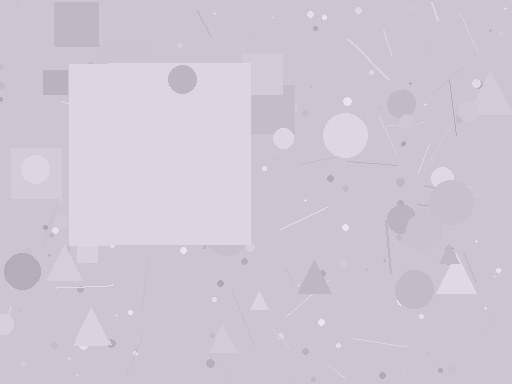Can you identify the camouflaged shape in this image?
The camouflaged shape is a square.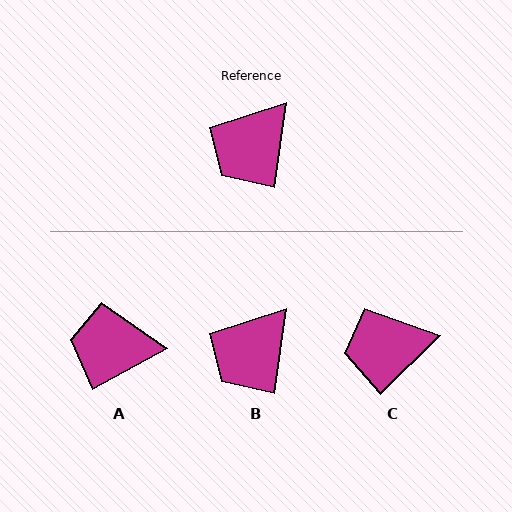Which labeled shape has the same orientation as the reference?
B.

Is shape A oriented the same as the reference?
No, it is off by about 53 degrees.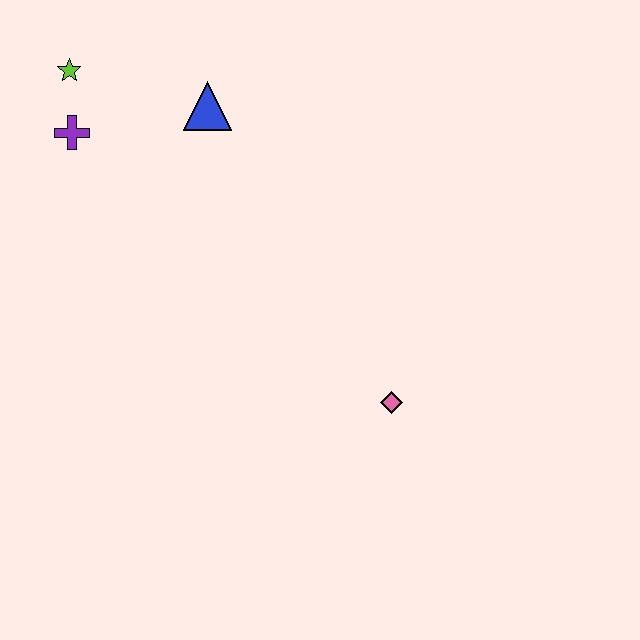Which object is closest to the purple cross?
The lime star is closest to the purple cross.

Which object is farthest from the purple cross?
The pink diamond is farthest from the purple cross.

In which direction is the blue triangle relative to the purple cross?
The blue triangle is to the right of the purple cross.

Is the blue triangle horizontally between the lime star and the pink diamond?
Yes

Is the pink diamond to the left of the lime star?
No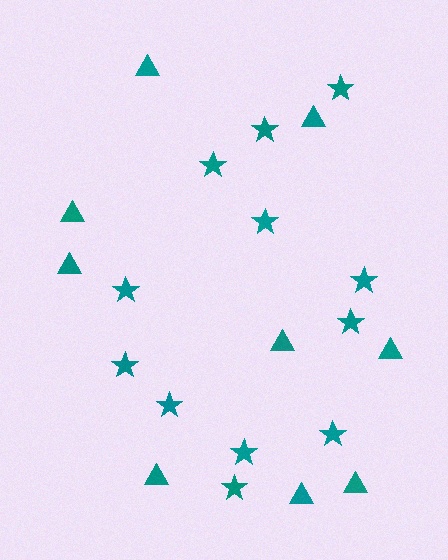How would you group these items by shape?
There are 2 groups: one group of triangles (9) and one group of stars (12).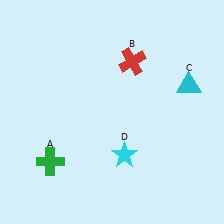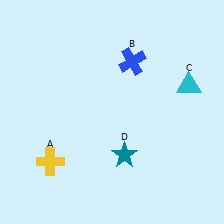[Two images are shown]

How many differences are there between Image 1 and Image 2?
There are 3 differences between the two images.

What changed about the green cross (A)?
In Image 1, A is green. In Image 2, it changed to yellow.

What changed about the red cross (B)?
In Image 1, B is red. In Image 2, it changed to blue.